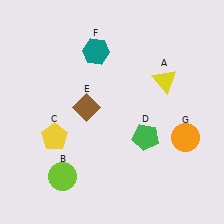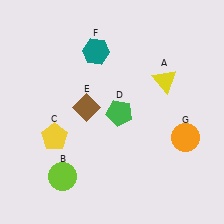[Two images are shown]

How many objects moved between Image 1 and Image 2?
1 object moved between the two images.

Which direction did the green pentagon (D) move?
The green pentagon (D) moved left.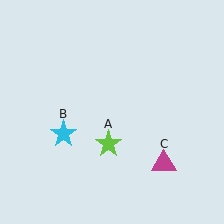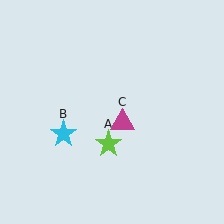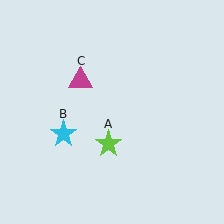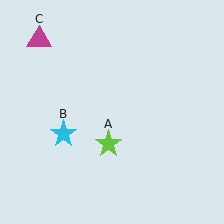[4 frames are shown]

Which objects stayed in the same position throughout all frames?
Lime star (object A) and cyan star (object B) remained stationary.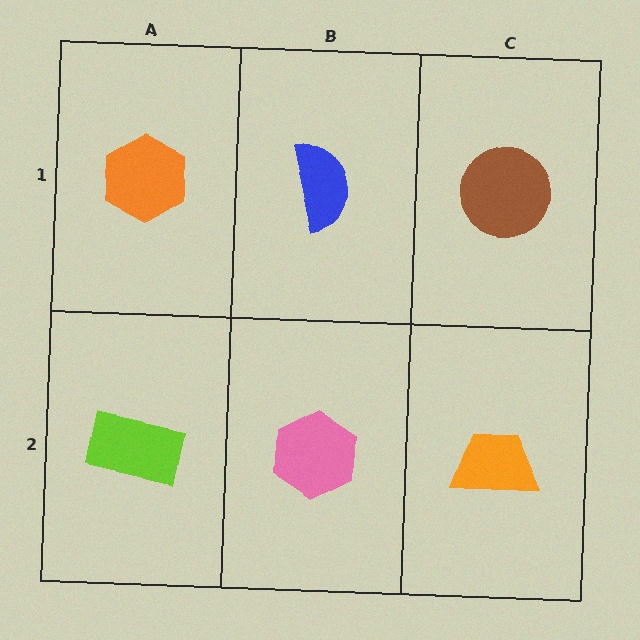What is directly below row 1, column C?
An orange trapezoid.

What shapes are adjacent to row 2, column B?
A blue semicircle (row 1, column B), a lime rectangle (row 2, column A), an orange trapezoid (row 2, column C).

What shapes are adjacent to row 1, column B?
A pink hexagon (row 2, column B), an orange hexagon (row 1, column A), a brown circle (row 1, column C).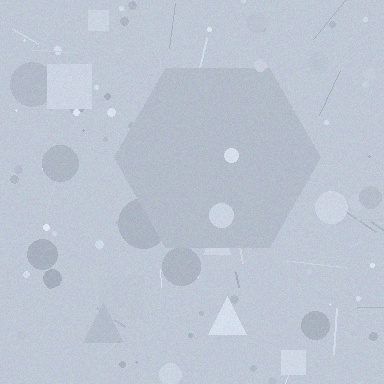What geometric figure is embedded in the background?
A hexagon is embedded in the background.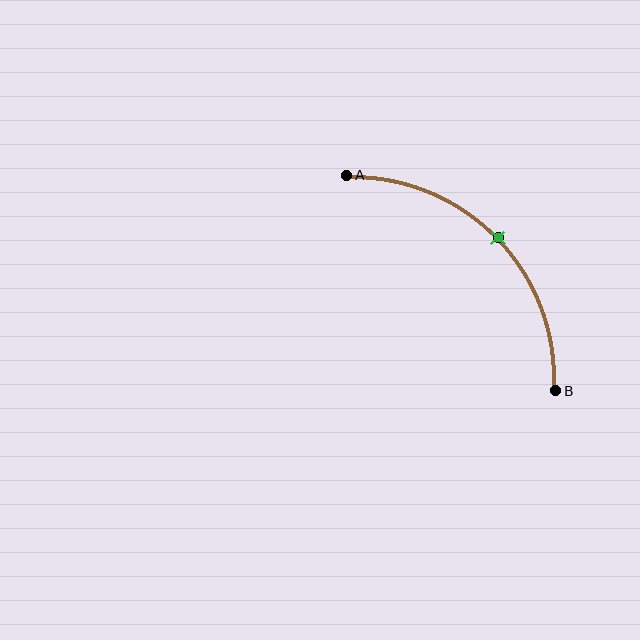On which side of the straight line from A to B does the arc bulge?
The arc bulges above and to the right of the straight line connecting A and B.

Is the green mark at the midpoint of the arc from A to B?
Yes. The green mark lies on the arc at equal arc-length from both A and B — it is the arc midpoint.